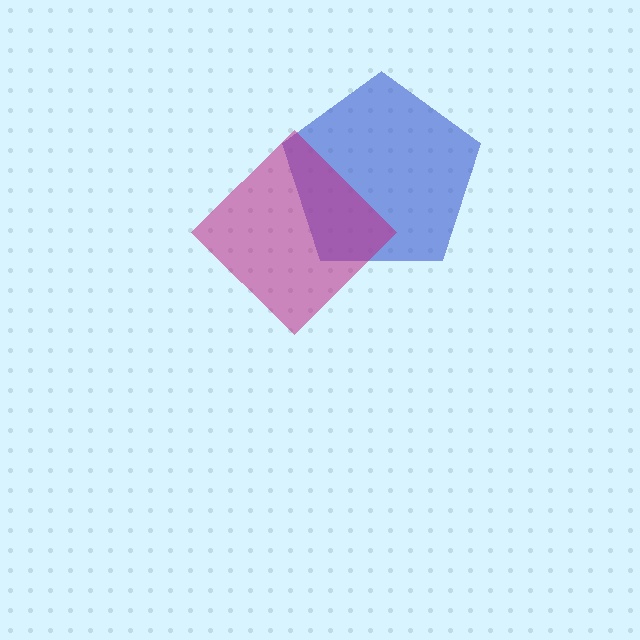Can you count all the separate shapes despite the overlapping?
Yes, there are 2 separate shapes.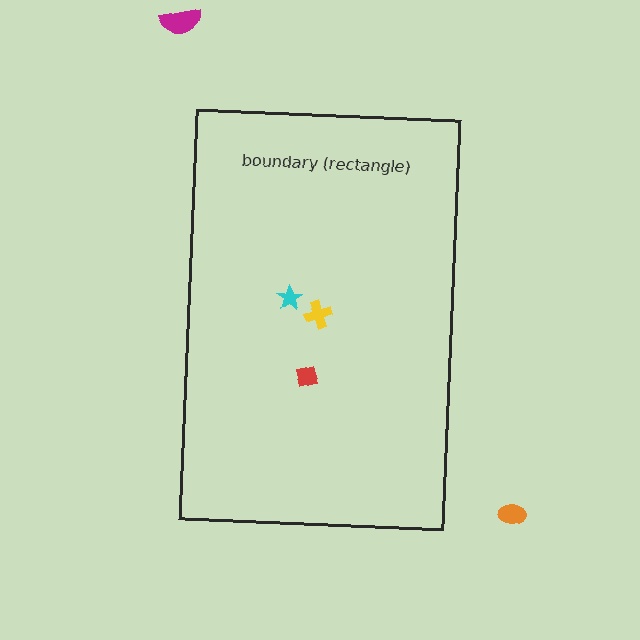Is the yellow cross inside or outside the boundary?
Inside.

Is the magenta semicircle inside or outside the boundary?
Outside.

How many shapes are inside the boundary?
3 inside, 2 outside.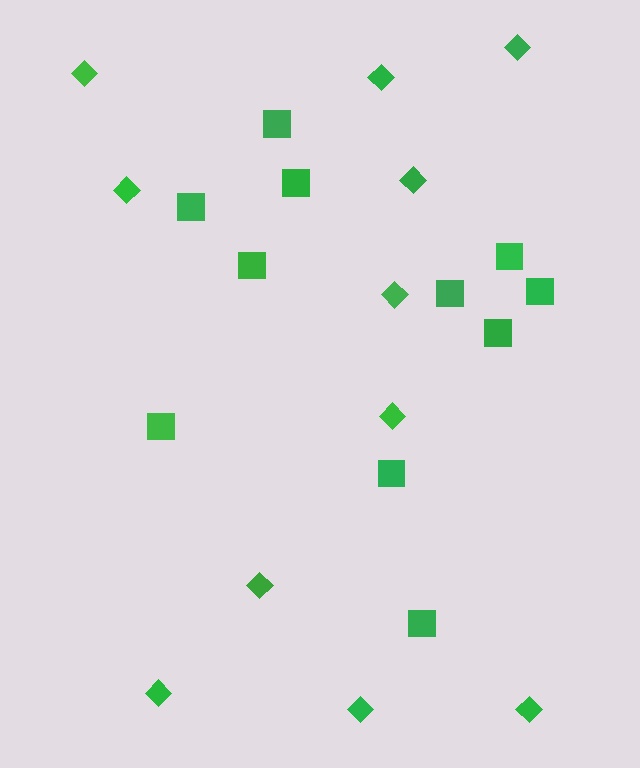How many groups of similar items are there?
There are 2 groups: one group of diamonds (11) and one group of squares (11).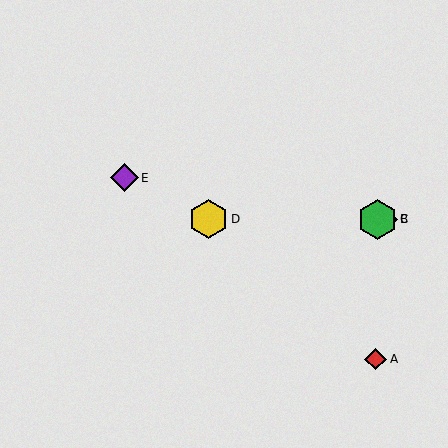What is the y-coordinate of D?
Object D is at y≈219.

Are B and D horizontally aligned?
Yes, both are at y≈219.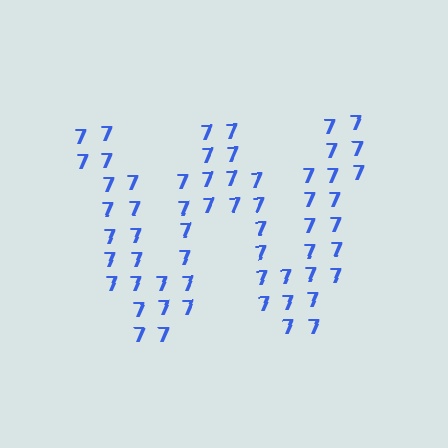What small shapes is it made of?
It is made of small digit 7's.